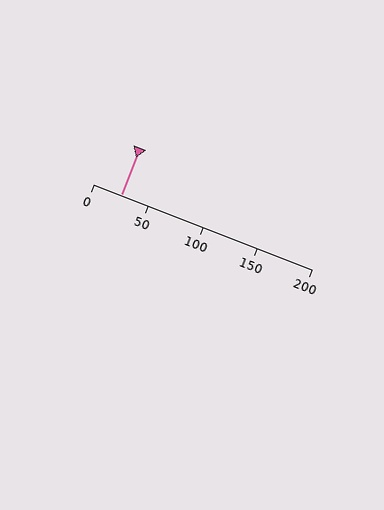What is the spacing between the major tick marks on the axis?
The major ticks are spaced 50 apart.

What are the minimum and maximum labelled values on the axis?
The axis runs from 0 to 200.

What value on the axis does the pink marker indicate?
The marker indicates approximately 25.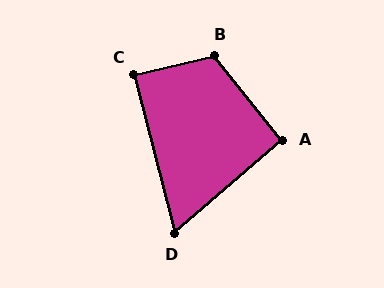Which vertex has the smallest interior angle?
D, at approximately 64 degrees.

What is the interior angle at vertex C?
Approximately 88 degrees (approximately right).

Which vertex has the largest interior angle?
B, at approximately 116 degrees.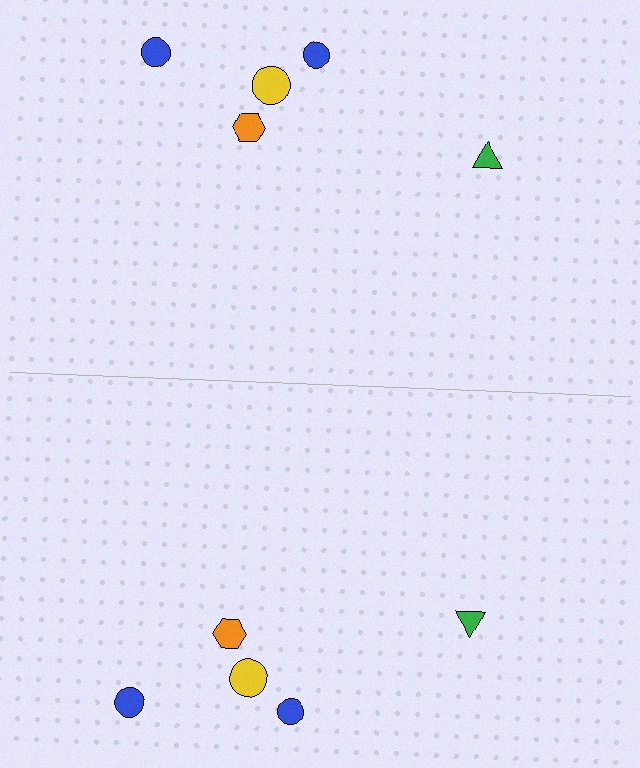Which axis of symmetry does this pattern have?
The pattern has a horizontal axis of symmetry running through the center of the image.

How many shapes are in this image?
There are 10 shapes in this image.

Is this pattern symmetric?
Yes, this pattern has bilateral (reflection) symmetry.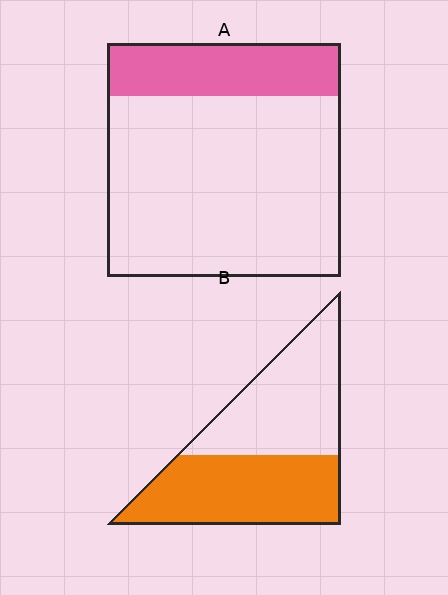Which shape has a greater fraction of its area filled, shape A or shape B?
Shape B.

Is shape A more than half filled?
No.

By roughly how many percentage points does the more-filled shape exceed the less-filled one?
By roughly 30 percentage points (B over A).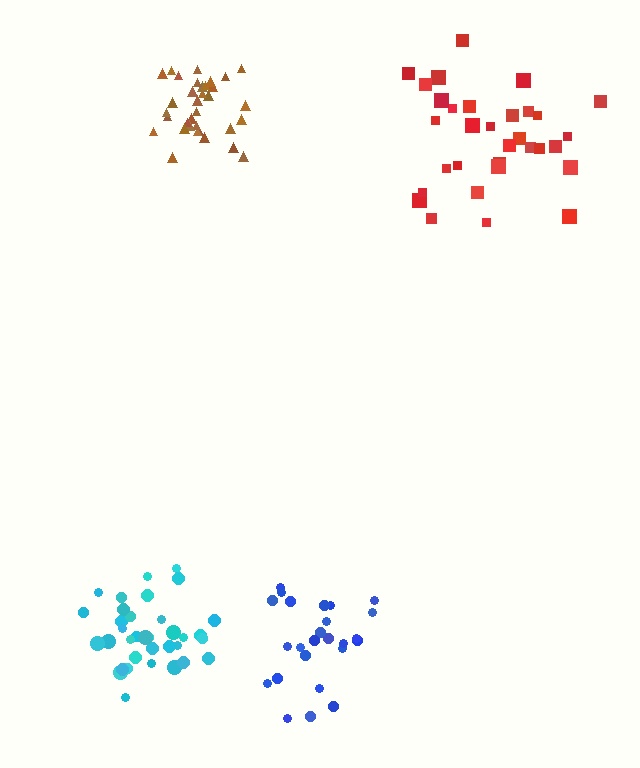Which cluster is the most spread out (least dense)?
Red.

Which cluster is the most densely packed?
Brown.